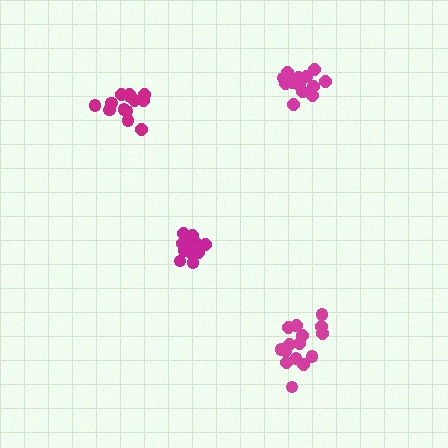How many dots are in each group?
Group 1: 14 dots, Group 2: 15 dots, Group 3: 13 dots, Group 4: 14 dots (56 total).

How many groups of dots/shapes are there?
There are 4 groups.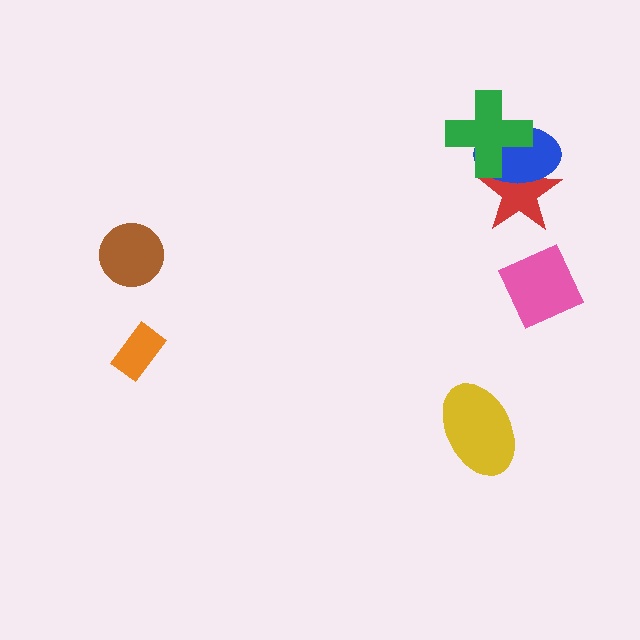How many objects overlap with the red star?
2 objects overlap with the red star.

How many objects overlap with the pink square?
0 objects overlap with the pink square.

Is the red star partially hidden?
Yes, it is partially covered by another shape.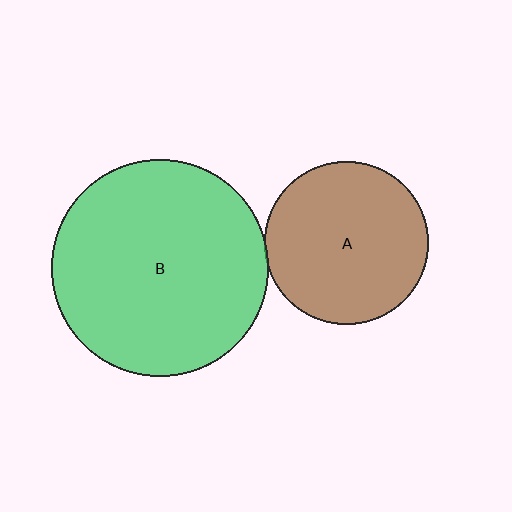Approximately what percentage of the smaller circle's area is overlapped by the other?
Approximately 5%.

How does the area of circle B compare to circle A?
Approximately 1.8 times.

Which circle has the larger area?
Circle B (green).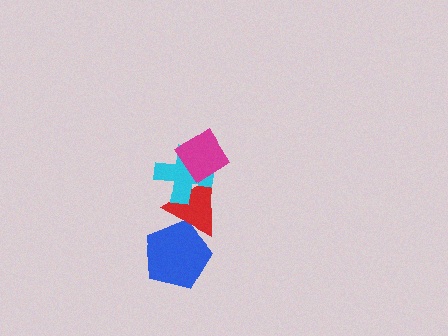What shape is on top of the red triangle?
The cyan cross is on top of the red triangle.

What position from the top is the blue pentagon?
The blue pentagon is 4th from the top.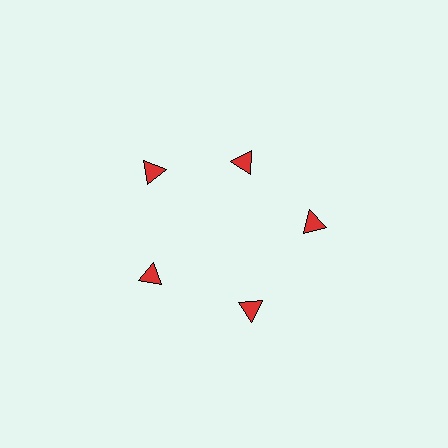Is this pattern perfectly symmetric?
No. The 5 red triangles are arranged in a ring, but one element near the 1 o'clock position is pulled inward toward the center, breaking the 5-fold rotational symmetry.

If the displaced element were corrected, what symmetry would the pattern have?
It would have 5-fold rotational symmetry — the pattern would map onto itself every 72 degrees.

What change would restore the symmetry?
The symmetry would be restored by moving it outward, back onto the ring so that all 5 triangles sit at equal angles and equal distance from the center.